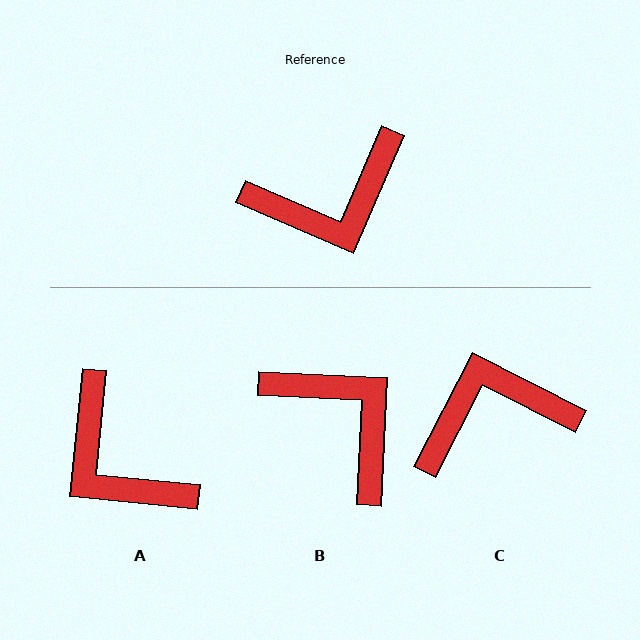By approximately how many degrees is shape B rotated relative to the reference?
Approximately 110 degrees counter-clockwise.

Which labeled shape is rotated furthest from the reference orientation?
C, about 176 degrees away.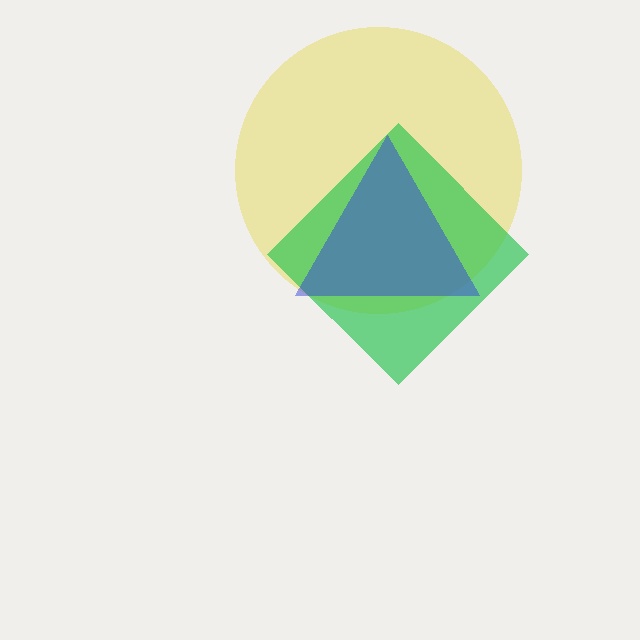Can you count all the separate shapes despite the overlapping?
Yes, there are 3 separate shapes.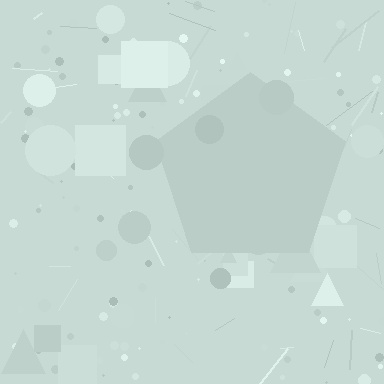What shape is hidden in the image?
A pentagon is hidden in the image.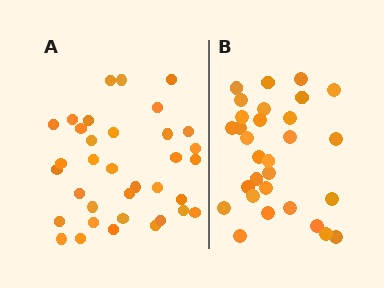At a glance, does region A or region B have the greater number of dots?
Region A (the left region) has more dots.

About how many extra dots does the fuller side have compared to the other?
Region A has about 5 more dots than region B.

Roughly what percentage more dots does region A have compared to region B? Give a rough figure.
About 15% more.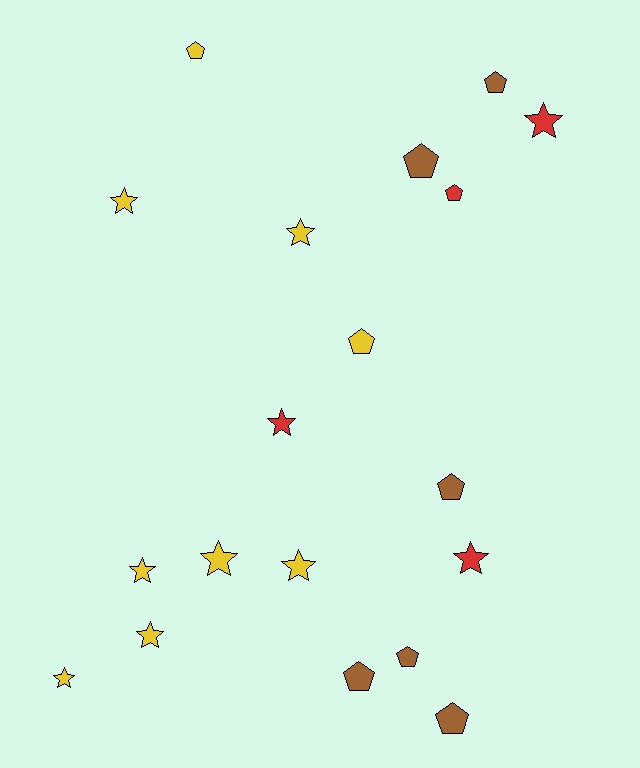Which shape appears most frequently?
Star, with 10 objects.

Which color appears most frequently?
Yellow, with 9 objects.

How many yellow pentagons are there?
There are 2 yellow pentagons.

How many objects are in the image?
There are 19 objects.